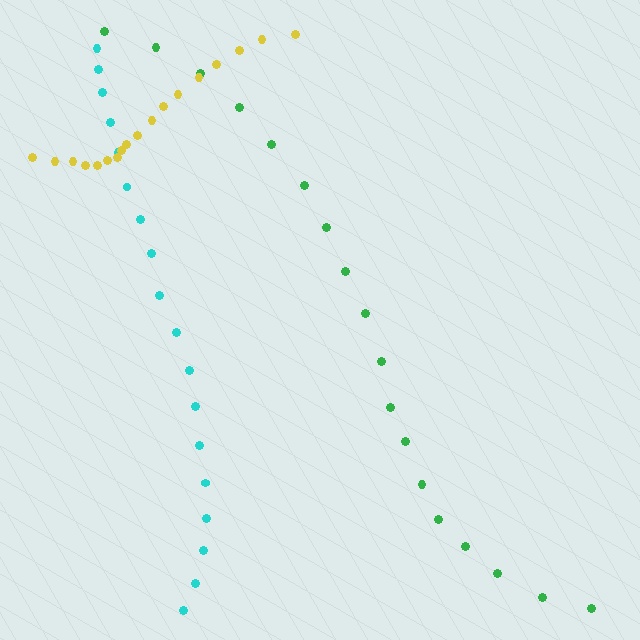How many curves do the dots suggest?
There are 3 distinct paths.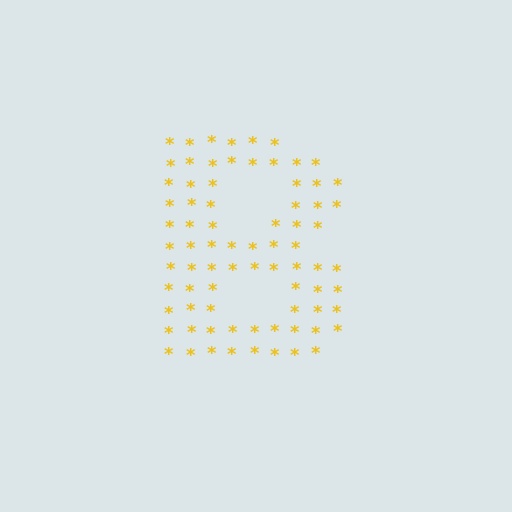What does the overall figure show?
The overall figure shows the letter B.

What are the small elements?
The small elements are asterisks.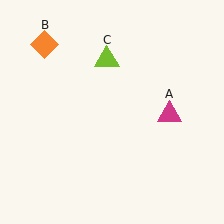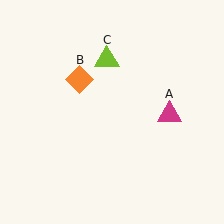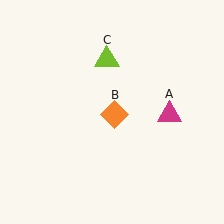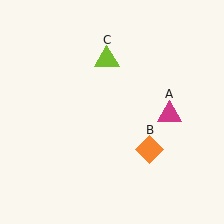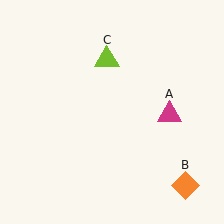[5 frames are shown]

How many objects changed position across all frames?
1 object changed position: orange diamond (object B).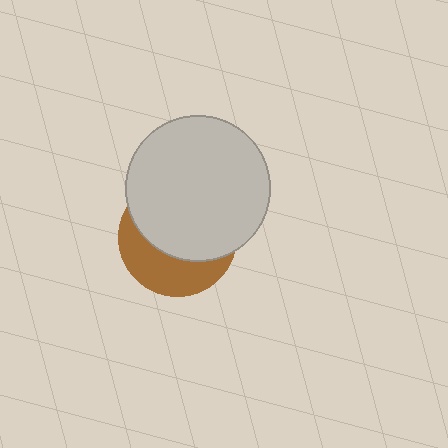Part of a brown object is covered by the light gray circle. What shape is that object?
It is a circle.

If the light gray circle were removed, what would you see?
You would see the complete brown circle.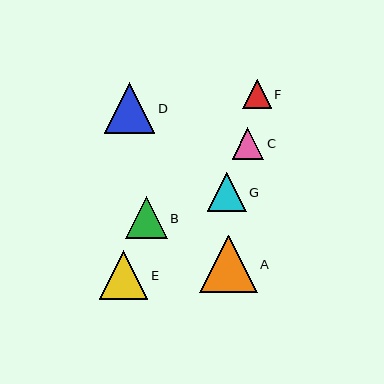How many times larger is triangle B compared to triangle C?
Triangle B is approximately 1.3 times the size of triangle C.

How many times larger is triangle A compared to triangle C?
Triangle A is approximately 1.8 times the size of triangle C.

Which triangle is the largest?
Triangle A is the largest with a size of approximately 57 pixels.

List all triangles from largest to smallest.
From largest to smallest: A, D, E, B, G, C, F.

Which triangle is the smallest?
Triangle F is the smallest with a size of approximately 28 pixels.